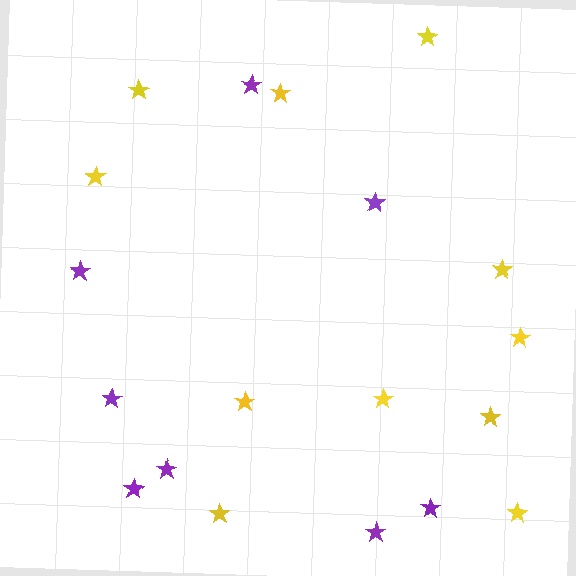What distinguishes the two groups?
There are 2 groups: one group of yellow stars (11) and one group of purple stars (8).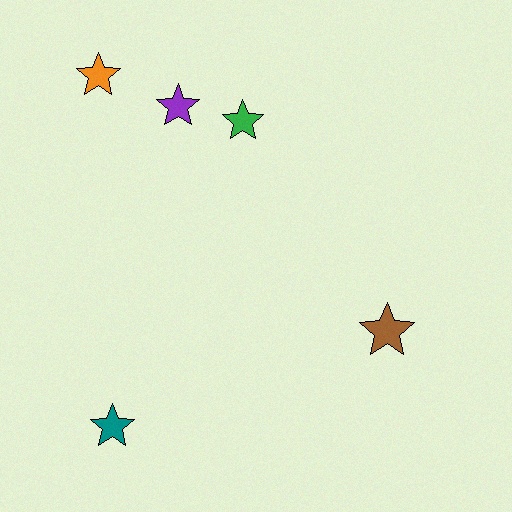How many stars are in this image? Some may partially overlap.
There are 5 stars.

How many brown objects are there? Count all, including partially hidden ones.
There is 1 brown object.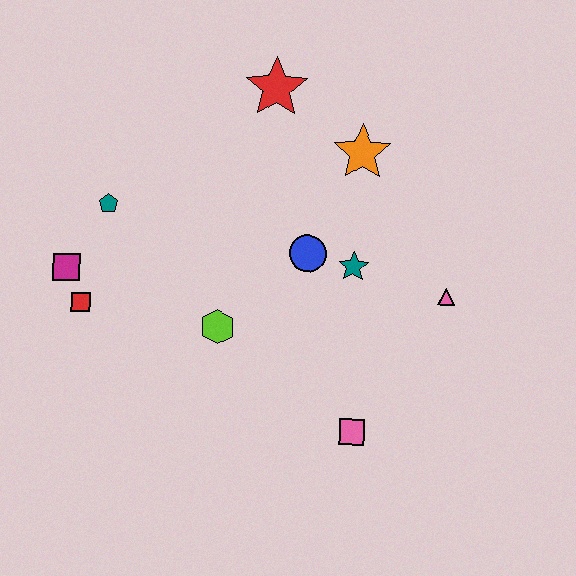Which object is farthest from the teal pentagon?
The pink triangle is farthest from the teal pentagon.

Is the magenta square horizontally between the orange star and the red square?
No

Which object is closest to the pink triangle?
The teal star is closest to the pink triangle.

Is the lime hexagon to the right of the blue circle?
No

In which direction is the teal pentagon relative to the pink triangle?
The teal pentagon is to the left of the pink triangle.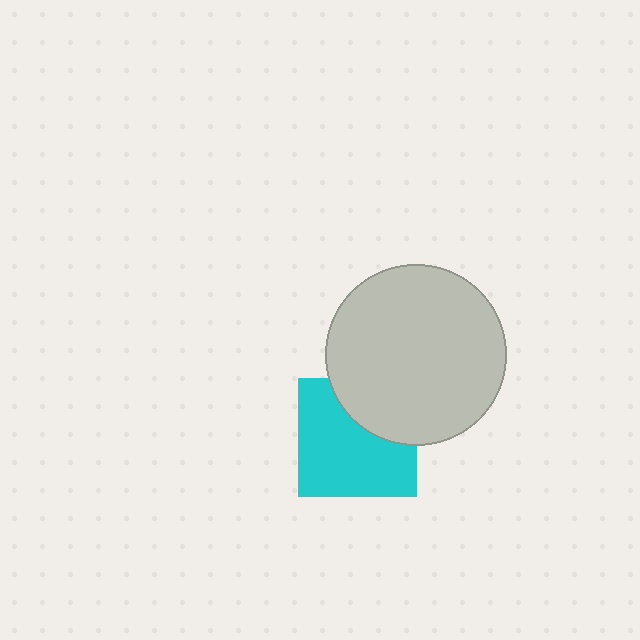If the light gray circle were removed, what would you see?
You would see the complete cyan square.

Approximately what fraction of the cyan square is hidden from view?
Roughly 32% of the cyan square is hidden behind the light gray circle.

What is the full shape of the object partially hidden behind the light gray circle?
The partially hidden object is a cyan square.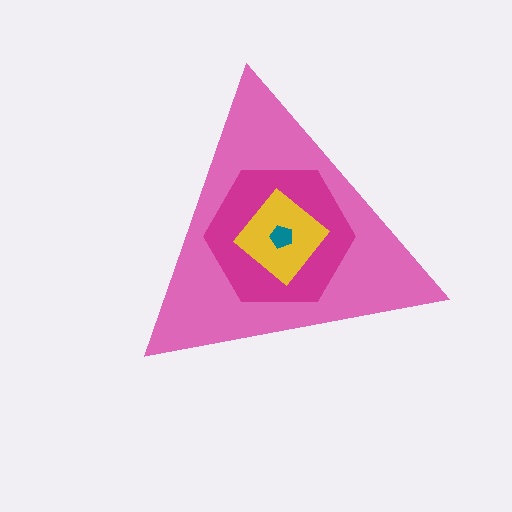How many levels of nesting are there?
4.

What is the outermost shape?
The pink triangle.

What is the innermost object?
The teal pentagon.